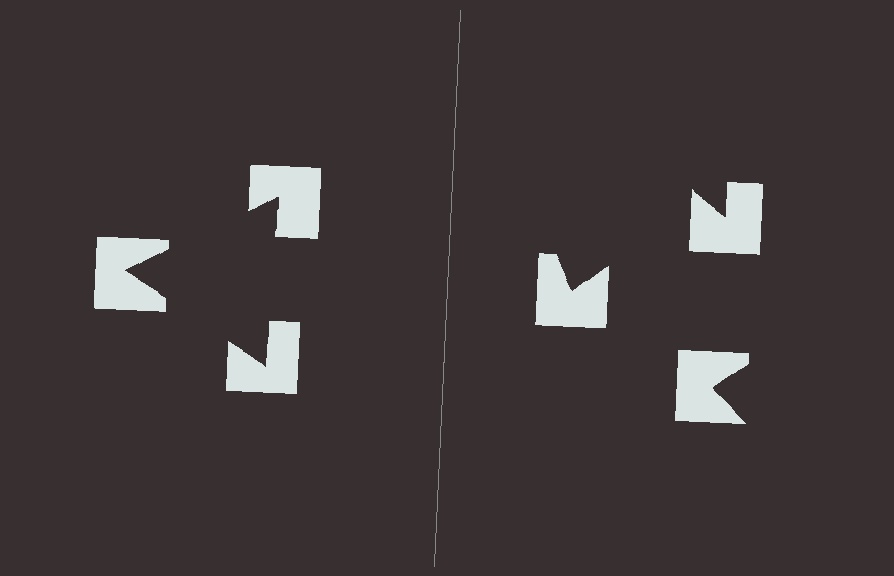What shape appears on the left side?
An illusory triangle.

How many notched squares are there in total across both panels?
6 — 3 on each side.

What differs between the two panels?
The notched squares are positioned identically on both sides; only the wedge orientations differ. On the left they align to a triangle; on the right they are misaligned.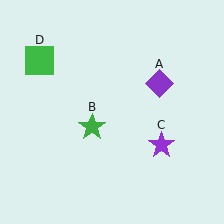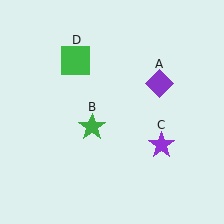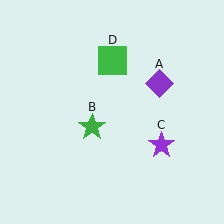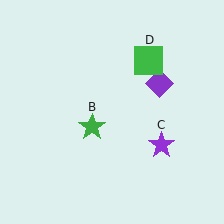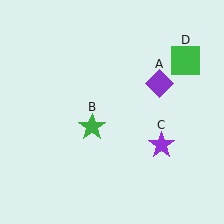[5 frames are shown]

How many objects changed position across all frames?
1 object changed position: green square (object D).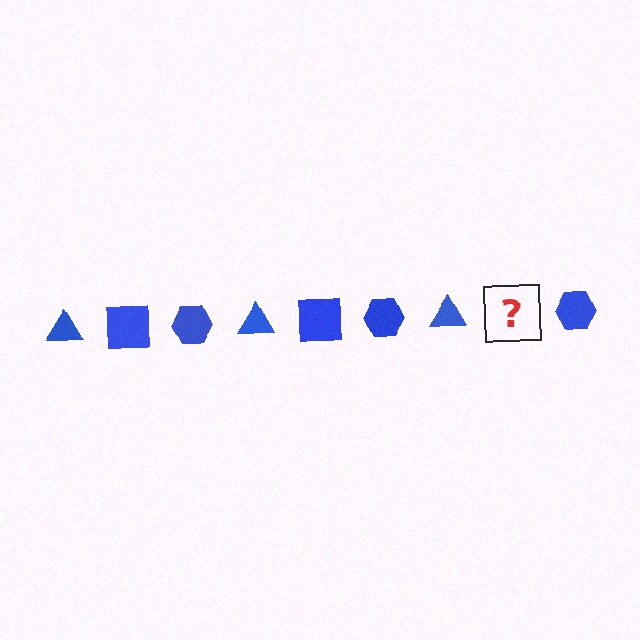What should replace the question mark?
The question mark should be replaced with a blue square.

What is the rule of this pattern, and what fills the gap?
The rule is that the pattern cycles through triangle, square, hexagon shapes in blue. The gap should be filled with a blue square.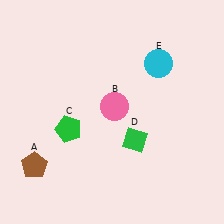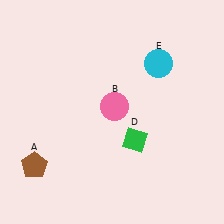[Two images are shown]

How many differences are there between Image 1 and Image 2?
There is 1 difference between the two images.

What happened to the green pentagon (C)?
The green pentagon (C) was removed in Image 2. It was in the bottom-left area of Image 1.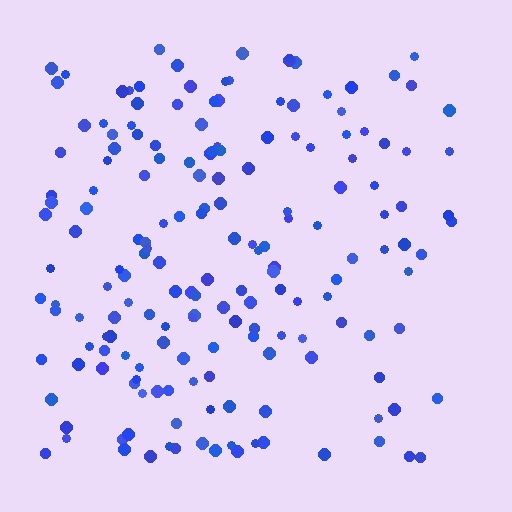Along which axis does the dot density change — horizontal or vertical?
Horizontal.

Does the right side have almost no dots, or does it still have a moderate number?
Still a moderate number, just noticeably fewer than the left.